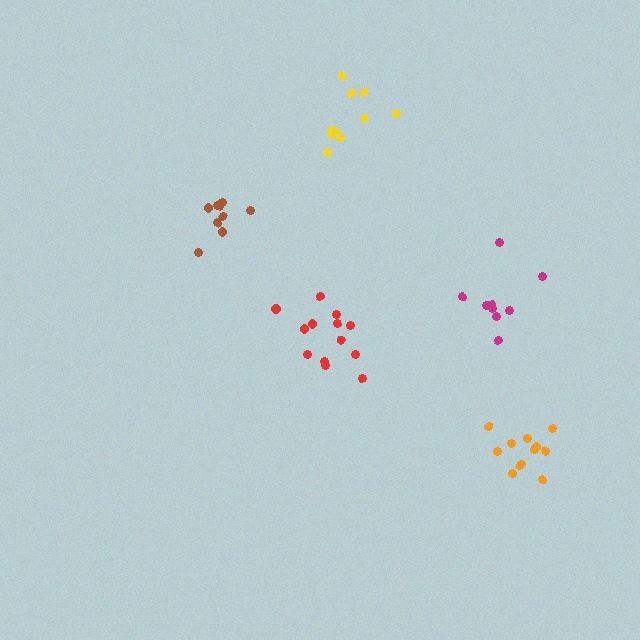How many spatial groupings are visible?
There are 5 spatial groupings.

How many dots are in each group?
Group 1: 9 dots, Group 2: 13 dots, Group 3: 9 dots, Group 4: 12 dots, Group 5: 10 dots (53 total).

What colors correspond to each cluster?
The clusters are colored: brown, red, magenta, orange, yellow.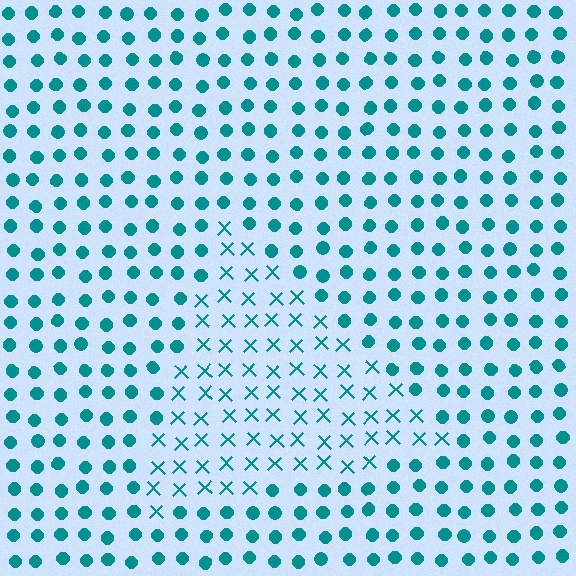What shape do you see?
I see a triangle.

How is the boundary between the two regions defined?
The boundary is defined by a change in element shape: X marks inside vs. circles outside. All elements share the same color and spacing.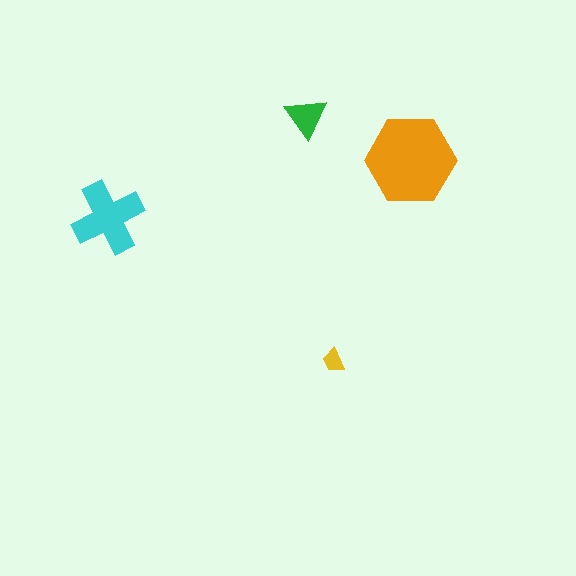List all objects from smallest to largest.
The yellow trapezoid, the green triangle, the cyan cross, the orange hexagon.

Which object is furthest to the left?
The cyan cross is leftmost.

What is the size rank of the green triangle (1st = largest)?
3rd.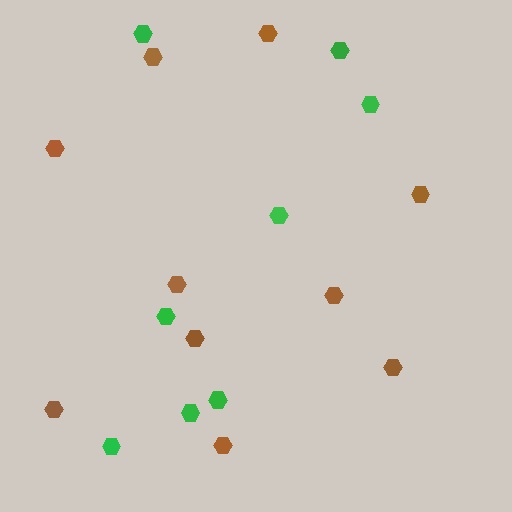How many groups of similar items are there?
There are 2 groups: one group of green hexagons (8) and one group of brown hexagons (10).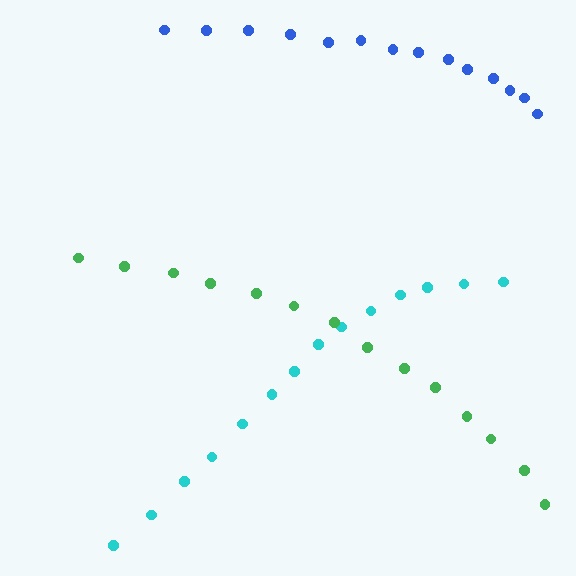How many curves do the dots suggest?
There are 3 distinct paths.